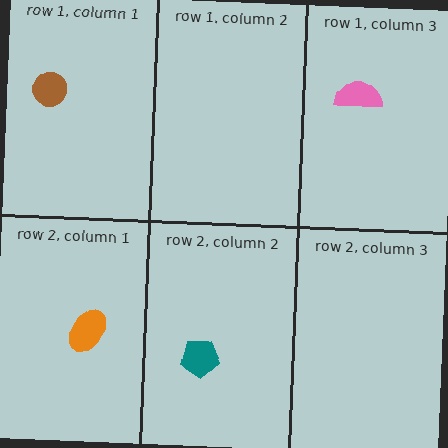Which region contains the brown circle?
The row 1, column 1 region.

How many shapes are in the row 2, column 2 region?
1.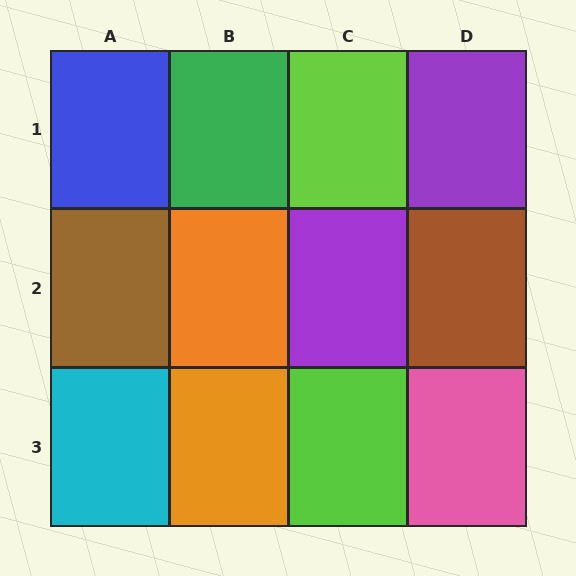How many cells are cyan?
1 cell is cyan.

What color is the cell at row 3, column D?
Pink.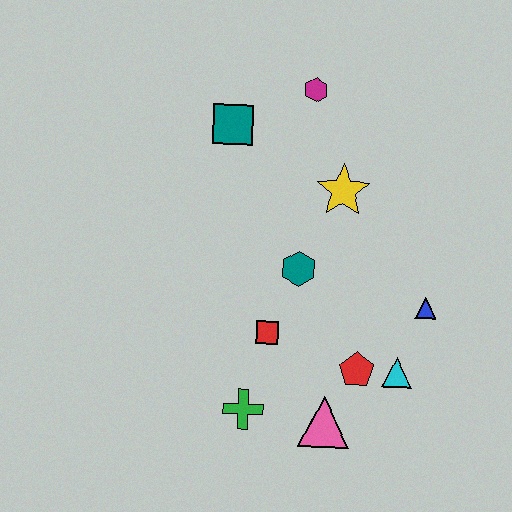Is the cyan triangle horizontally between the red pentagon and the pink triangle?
No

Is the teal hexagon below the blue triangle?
No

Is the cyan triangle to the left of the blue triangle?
Yes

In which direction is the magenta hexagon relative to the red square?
The magenta hexagon is above the red square.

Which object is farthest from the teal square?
The pink triangle is farthest from the teal square.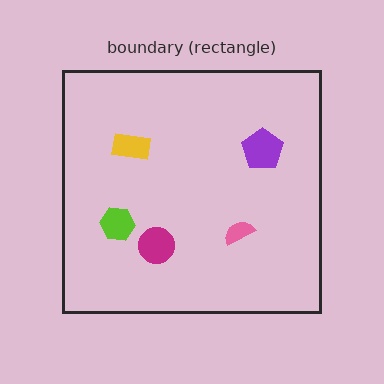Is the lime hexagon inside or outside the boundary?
Inside.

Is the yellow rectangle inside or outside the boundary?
Inside.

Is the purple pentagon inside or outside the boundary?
Inside.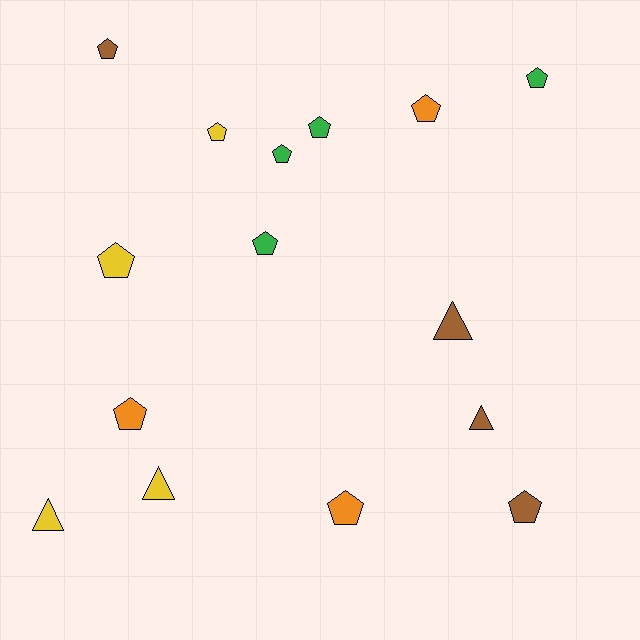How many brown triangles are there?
There are 2 brown triangles.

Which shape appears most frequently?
Pentagon, with 11 objects.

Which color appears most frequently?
Brown, with 4 objects.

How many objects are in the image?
There are 15 objects.